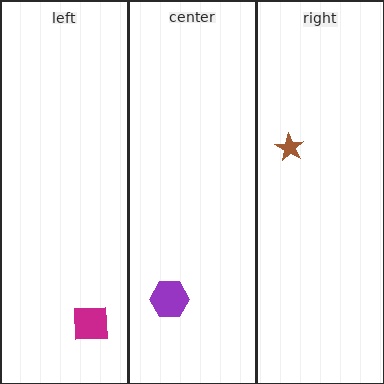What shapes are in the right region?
The brown star.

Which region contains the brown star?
The right region.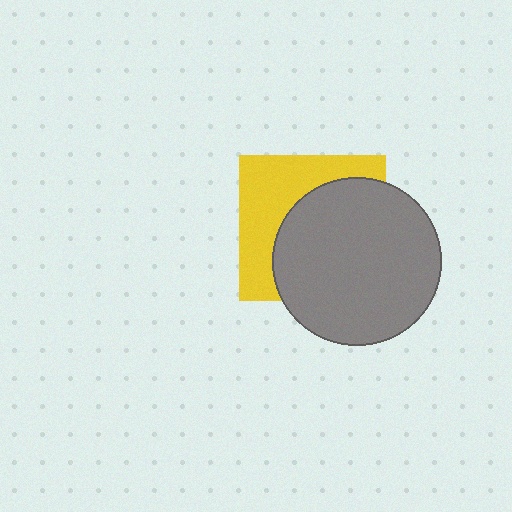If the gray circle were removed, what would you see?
You would see the complete yellow square.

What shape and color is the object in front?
The object in front is a gray circle.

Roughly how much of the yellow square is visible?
A small part of it is visible (roughly 42%).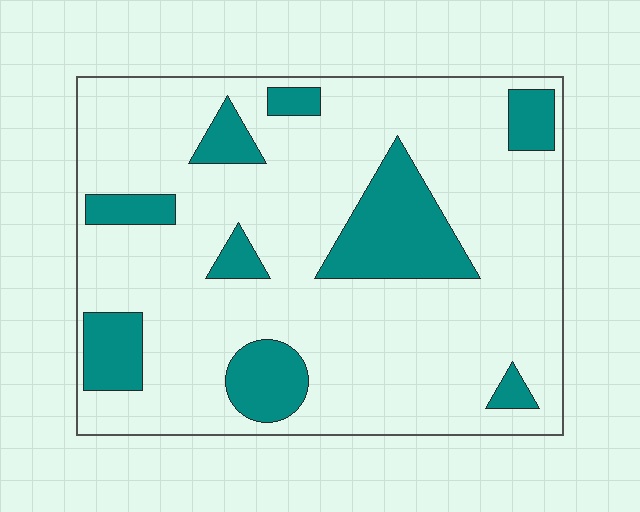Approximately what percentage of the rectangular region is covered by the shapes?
Approximately 20%.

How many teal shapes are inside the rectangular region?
9.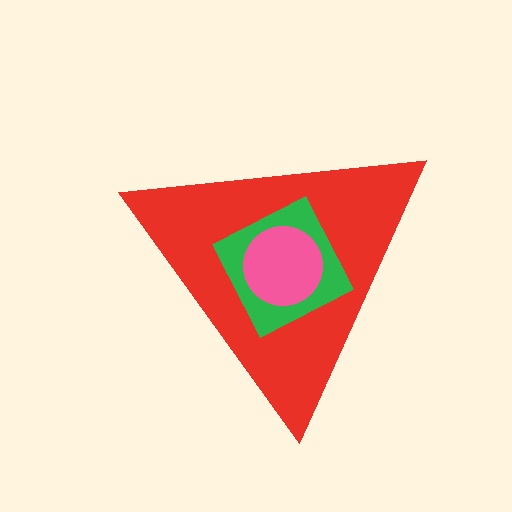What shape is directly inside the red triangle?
The green diamond.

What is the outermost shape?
The red triangle.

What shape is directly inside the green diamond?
The pink circle.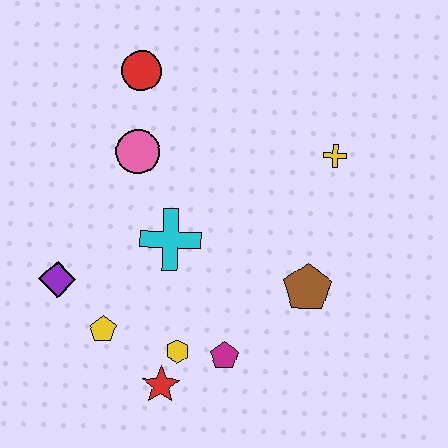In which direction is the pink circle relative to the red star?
The pink circle is above the red star.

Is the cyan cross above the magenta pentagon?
Yes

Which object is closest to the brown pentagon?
The magenta pentagon is closest to the brown pentagon.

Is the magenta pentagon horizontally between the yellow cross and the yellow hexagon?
Yes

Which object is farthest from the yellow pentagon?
The yellow cross is farthest from the yellow pentagon.